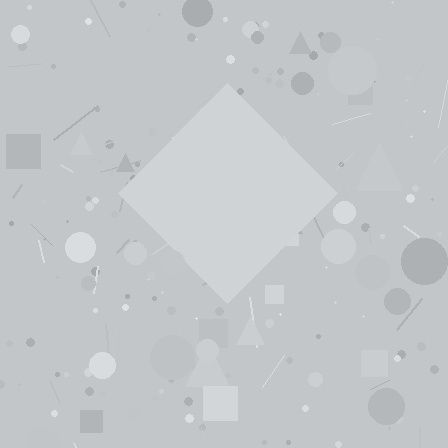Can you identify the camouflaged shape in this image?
The camouflaged shape is a diamond.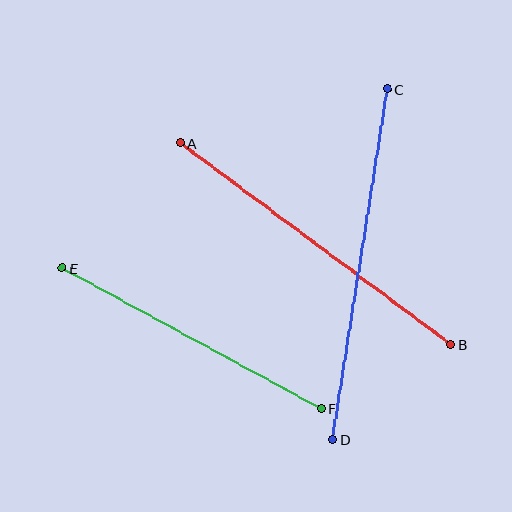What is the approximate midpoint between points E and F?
The midpoint is at approximately (192, 338) pixels.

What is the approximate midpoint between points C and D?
The midpoint is at approximately (360, 264) pixels.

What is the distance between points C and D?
The distance is approximately 355 pixels.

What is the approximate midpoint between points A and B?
The midpoint is at approximately (315, 244) pixels.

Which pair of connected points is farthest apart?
Points C and D are farthest apart.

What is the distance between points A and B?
The distance is approximately 337 pixels.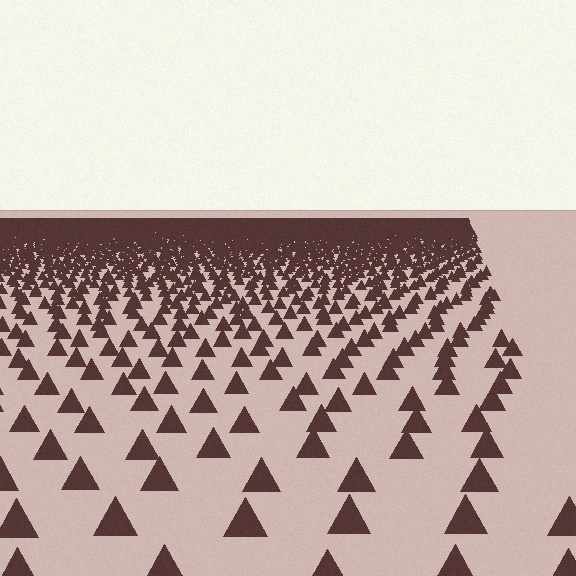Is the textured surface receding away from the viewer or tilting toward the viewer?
The surface is receding away from the viewer. Texture elements get smaller and denser toward the top.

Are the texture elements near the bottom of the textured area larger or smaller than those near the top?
Larger. Near the bottom, elements are closer to the viewer and appear at a bigger on-screen size.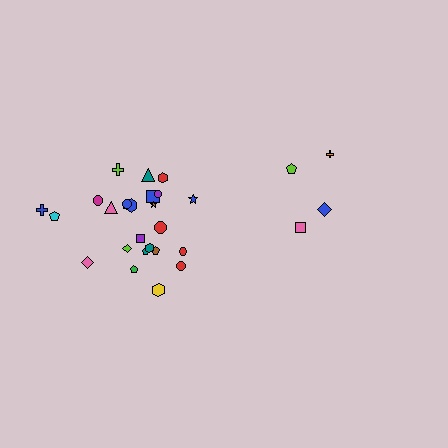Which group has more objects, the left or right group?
The left group.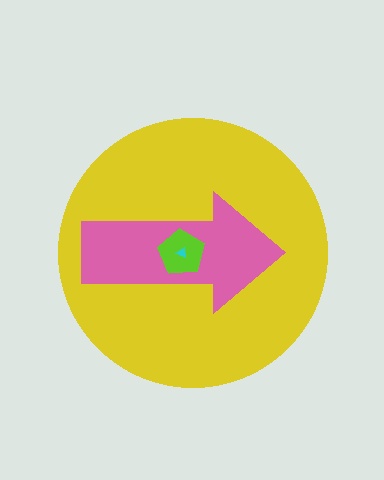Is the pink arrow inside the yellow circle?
Yes.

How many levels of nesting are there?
4.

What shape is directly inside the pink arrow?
The lime pentagon.